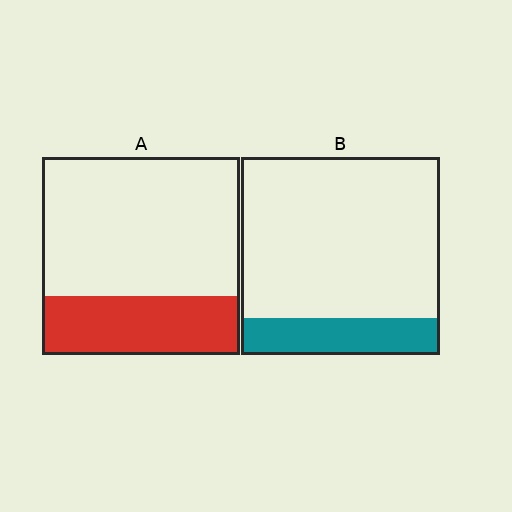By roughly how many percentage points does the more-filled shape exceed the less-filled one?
By roughly 10 percentage points (A over B).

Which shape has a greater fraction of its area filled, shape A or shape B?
Shape A.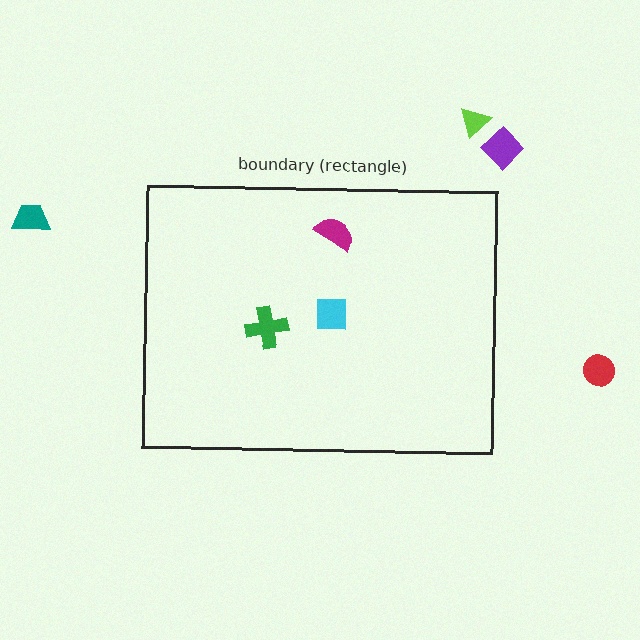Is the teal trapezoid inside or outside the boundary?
Outside.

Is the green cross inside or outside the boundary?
Inside.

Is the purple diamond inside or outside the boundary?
Outside.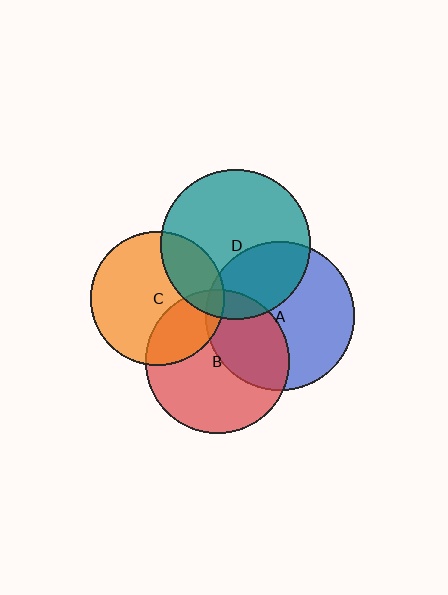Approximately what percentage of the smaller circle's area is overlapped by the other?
Approximately 25%.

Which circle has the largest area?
Circle D (teal).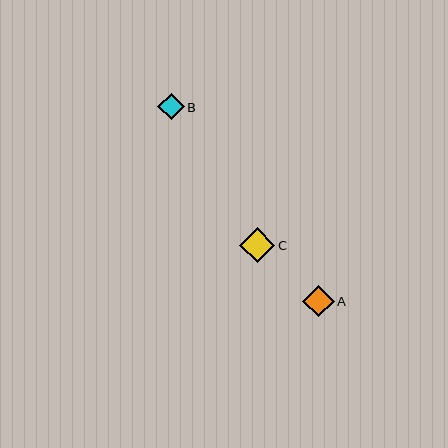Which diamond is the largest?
Diamond C is the largest with a size of approximately 35 pixels.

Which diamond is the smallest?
Diamond B is the smallest with a size of approximately 26 pixels.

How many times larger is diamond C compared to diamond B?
Diamond C is approximately 1.3 times the size of diamond B.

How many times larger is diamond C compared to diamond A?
Diamond C is approximately 1.1 times the size of diamond A.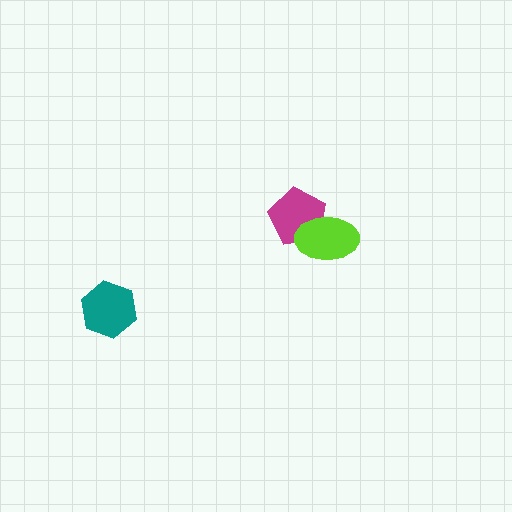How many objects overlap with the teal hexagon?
0 objects overlap with the teal hexagon.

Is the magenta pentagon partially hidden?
Yes, it is partially covered by another shape.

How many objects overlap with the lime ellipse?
1 object overlaps with the lime ellipse.